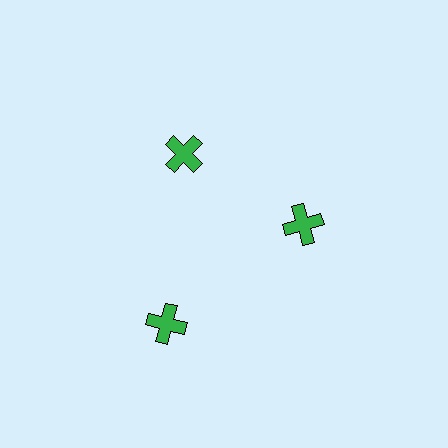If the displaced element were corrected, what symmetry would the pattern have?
It would have 3-fold rotational symmetry — the pattern would map onto itself every 120 degrees.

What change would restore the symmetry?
The symmetry would be restored by moving it inward, back onto the ring so that all 3 crosses sit at equal angles and equal distance from the center.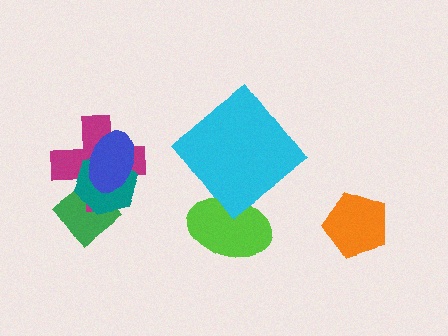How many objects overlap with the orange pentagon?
0 objects overlap with the orange pentagon.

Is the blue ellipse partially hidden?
No, no other shape covers it.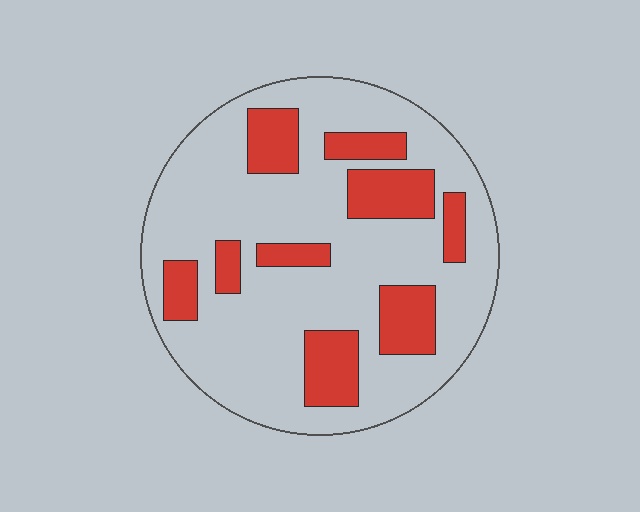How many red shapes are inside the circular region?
9.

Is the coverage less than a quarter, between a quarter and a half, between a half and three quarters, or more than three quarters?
Less than a quarter.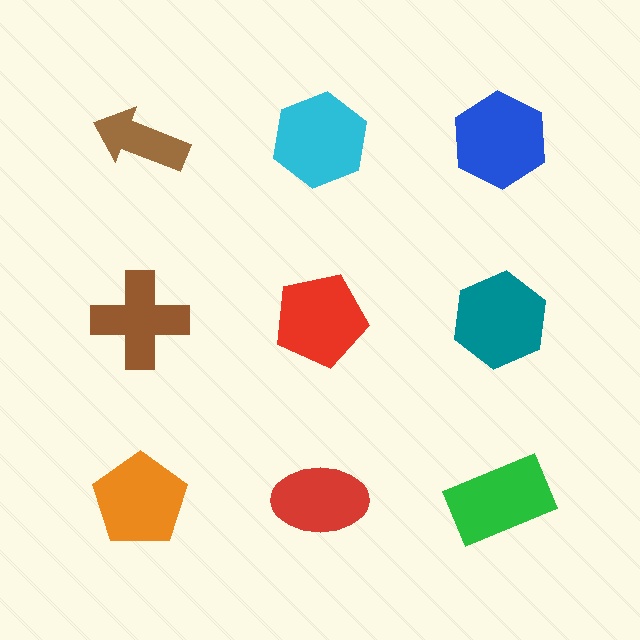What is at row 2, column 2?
A red pentagon.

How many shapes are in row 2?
3 shapes.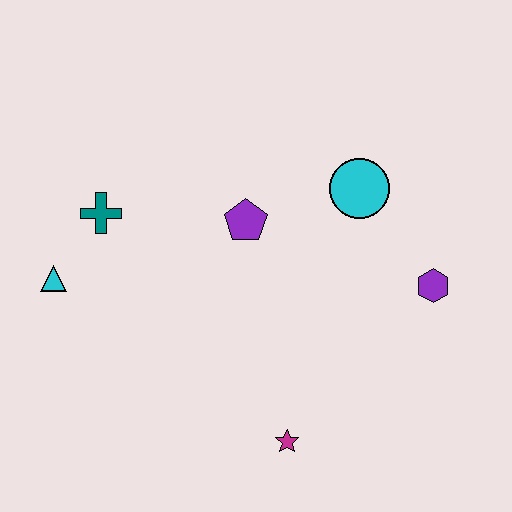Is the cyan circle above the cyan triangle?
Yes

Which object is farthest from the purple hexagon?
The cyan triangle is farthest from the purple hexagon.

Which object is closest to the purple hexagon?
The cyan circle is closest to the purple hexagon.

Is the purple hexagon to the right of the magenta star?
Yes